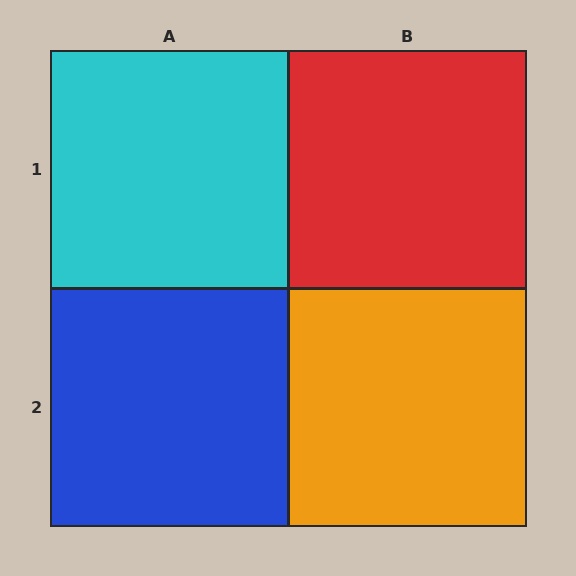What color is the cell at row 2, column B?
Orange.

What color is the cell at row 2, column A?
Blue.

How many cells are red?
1 cell is red.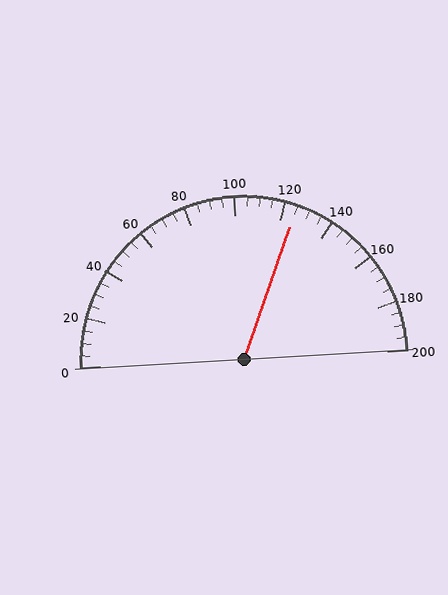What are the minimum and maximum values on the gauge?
The gauge ranges from 0 to 200.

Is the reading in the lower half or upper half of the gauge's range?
The reading is in the upper half of the range (0 to 200).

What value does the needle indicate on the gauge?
The needle indicates approximately 125.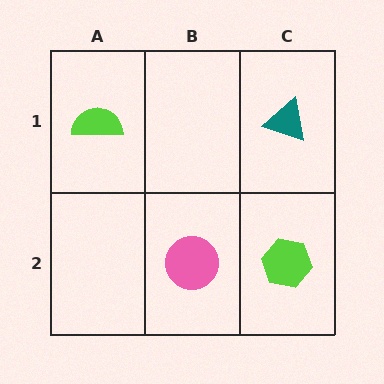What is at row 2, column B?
A pink circle.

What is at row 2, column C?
A lime hexagon.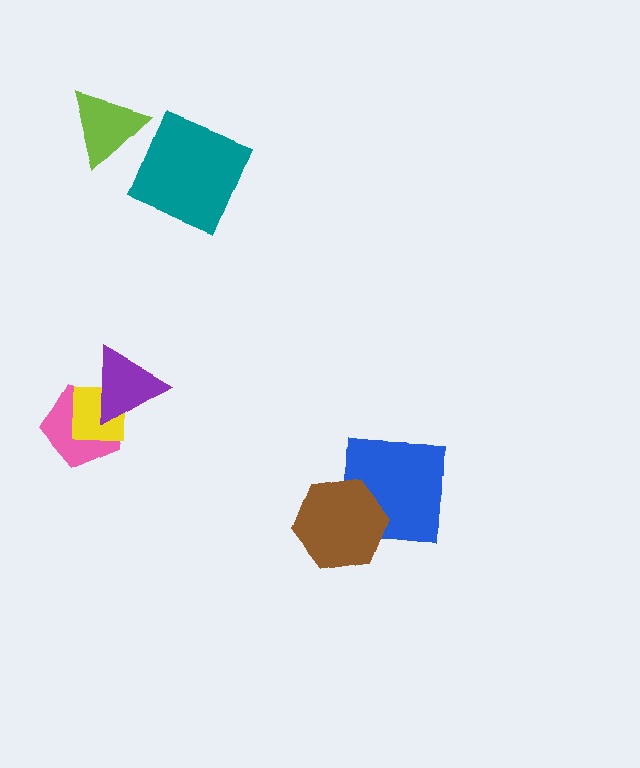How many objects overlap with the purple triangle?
2 objects overlap with the purple triangle.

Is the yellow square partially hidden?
Yes, it is partially covered by another shape.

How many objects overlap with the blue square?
1 object overlaps with the blue square.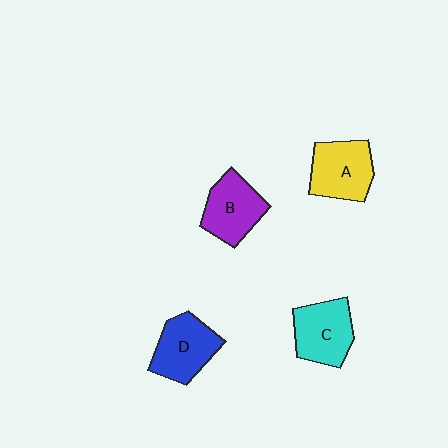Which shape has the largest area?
Shape C (cyan).